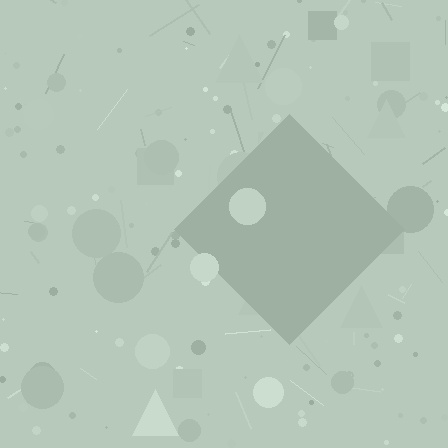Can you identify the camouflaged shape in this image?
The camouflaged shape is a diamond.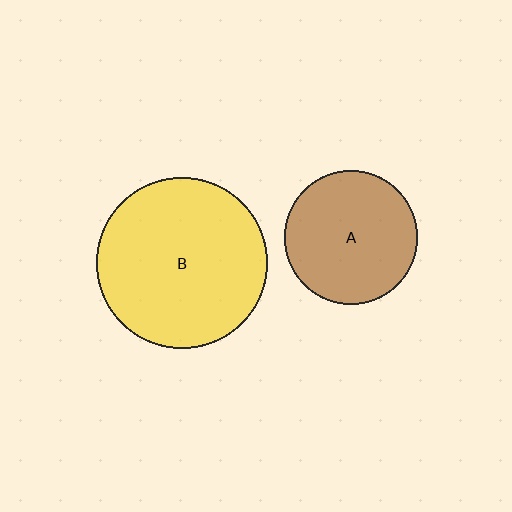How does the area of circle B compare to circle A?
Approximately 1.6 times.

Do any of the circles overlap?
No, none of the circles overlap.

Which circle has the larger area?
Circle B (yellow).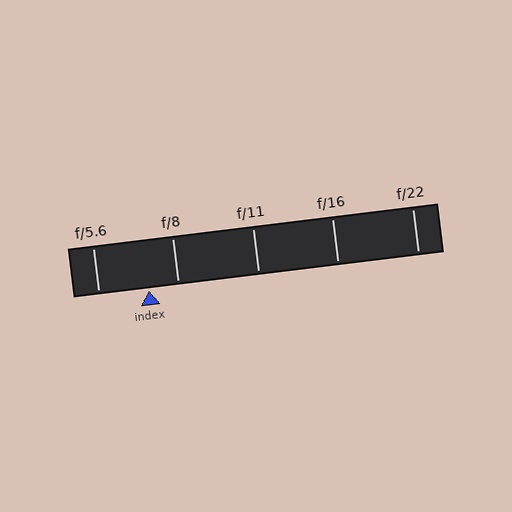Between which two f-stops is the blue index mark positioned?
The index mark is between f/5.6 and f/8.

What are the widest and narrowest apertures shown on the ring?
The widest aperture shown is f/5.6 and the narrowest is f/22.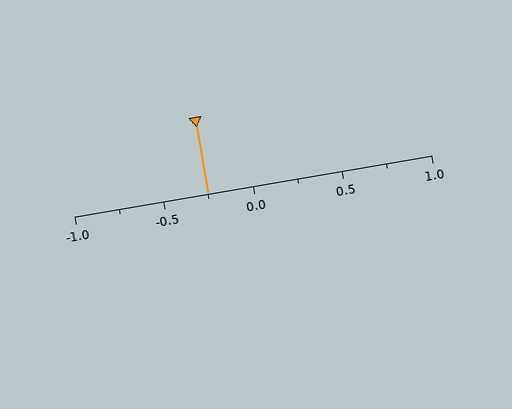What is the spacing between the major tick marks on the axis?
The major ticks are spaced 0.5 apart.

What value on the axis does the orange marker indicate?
The marker indicates approximately -0.25.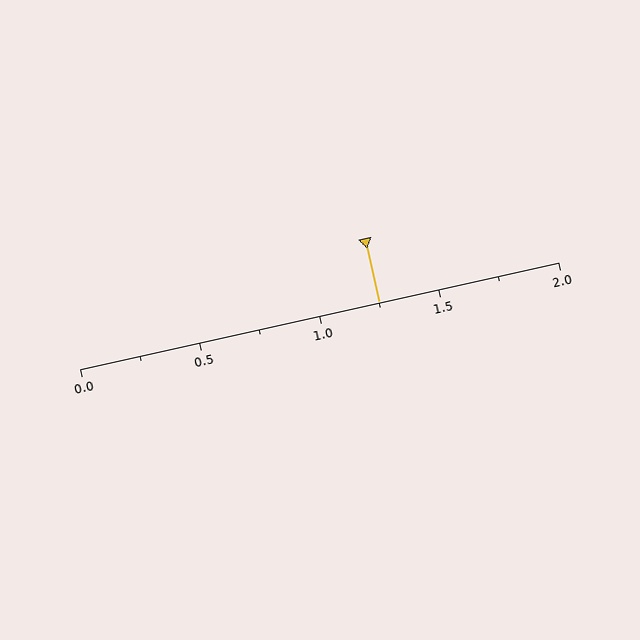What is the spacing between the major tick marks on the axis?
The major ticks are spaced 0.5 apart.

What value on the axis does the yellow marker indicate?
The marker indicates approximately 1.25.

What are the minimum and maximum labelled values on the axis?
The axis runs from 0.0 to 2.0.